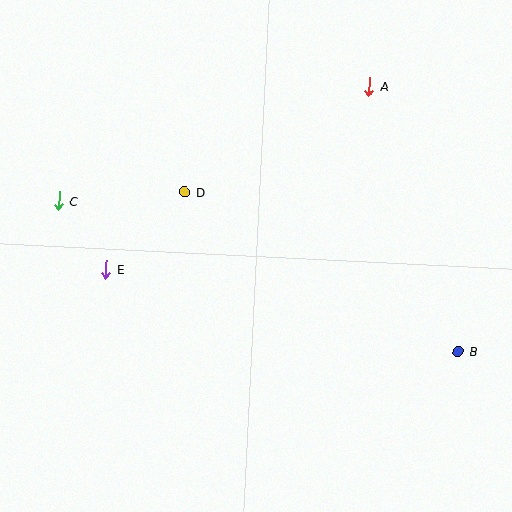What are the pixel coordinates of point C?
Point C is at (59, 201).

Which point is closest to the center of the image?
Point D at (185, 192) is closest to the center.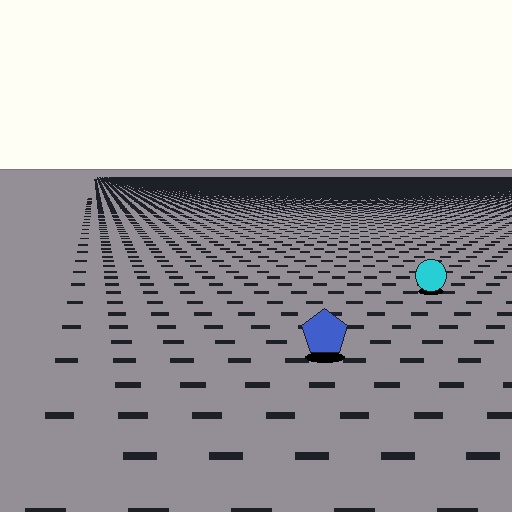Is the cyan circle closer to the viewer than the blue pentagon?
No. The blue pentagon is closer — you can tell from the texture gradient: the ground texture is coarser near it.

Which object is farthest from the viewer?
The cyan circle is farthest from the viewer. It appears smaller and the ground texture around it is denser.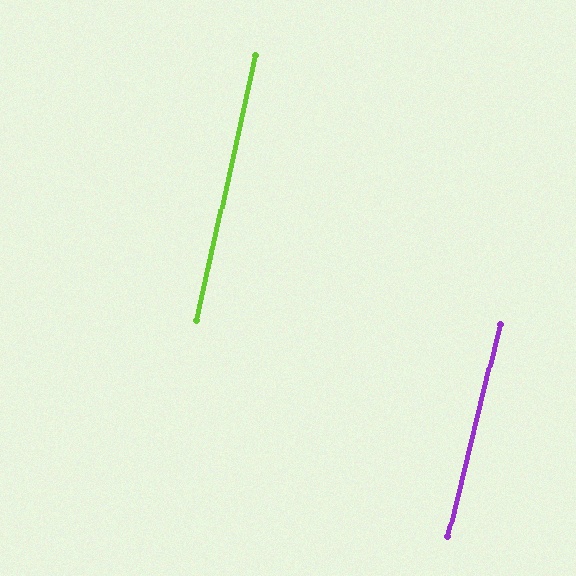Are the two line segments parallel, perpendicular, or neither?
Parallel — their directions differ by only 1.2°.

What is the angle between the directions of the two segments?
Approximately 1 degree.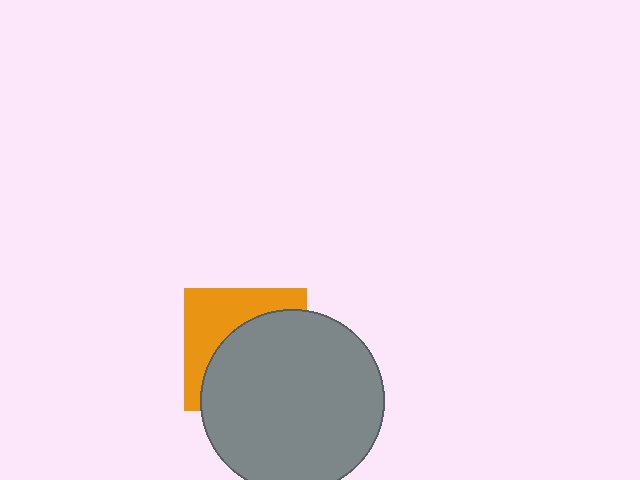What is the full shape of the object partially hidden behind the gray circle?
The partially hidden object is an orange square.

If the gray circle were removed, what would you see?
You would see the complete orange square.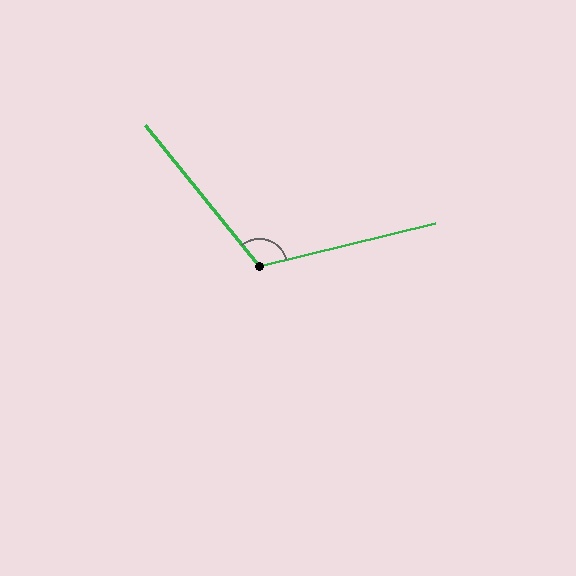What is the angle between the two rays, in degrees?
Approximately 116 degrees.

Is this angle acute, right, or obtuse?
It is obtuse.